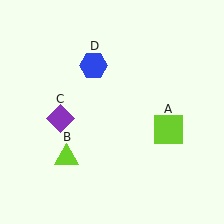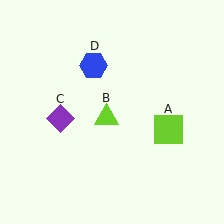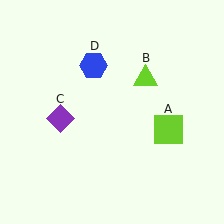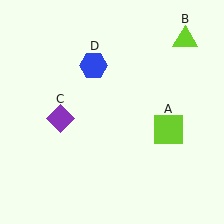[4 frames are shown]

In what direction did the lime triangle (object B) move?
The lime triangle (object B) moved up and to the right.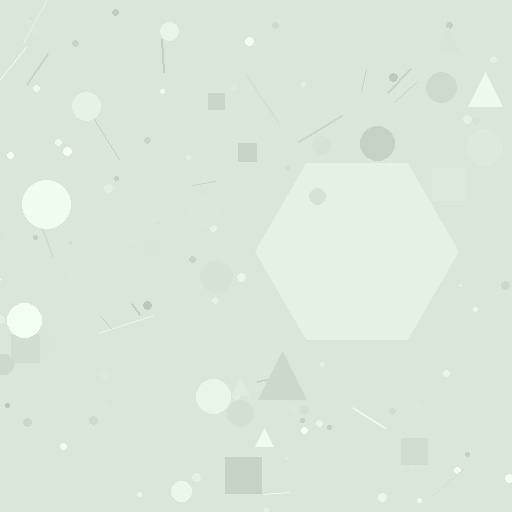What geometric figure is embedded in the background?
A hexagon is embedded in the background.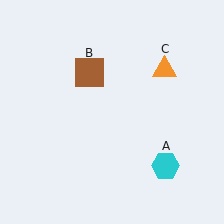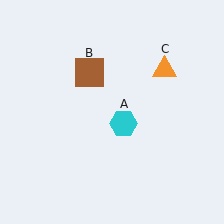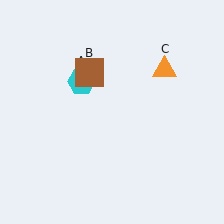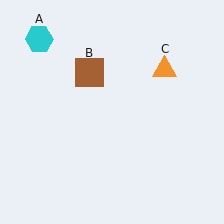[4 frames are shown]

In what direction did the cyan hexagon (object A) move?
The cyan hexagon (object A) moved up and to the left.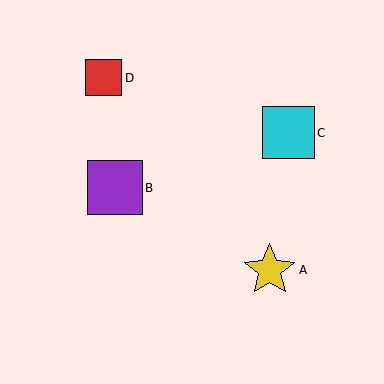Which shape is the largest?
The purple square (labeled B) is the largest.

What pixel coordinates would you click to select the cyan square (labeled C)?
Click at (289, 133) to select the cyan square C.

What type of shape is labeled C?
Shape C is a cyan square.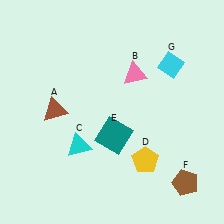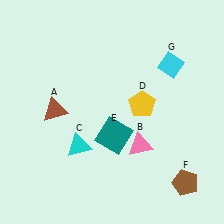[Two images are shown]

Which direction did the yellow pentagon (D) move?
The yellow pentagon (D) moved up.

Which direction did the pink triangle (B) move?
The pink triangle (B) moved down.